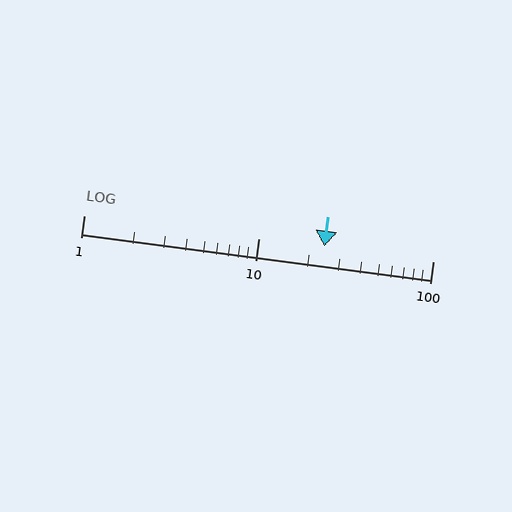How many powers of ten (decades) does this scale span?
The scale spans 2 decades, from 1 to 100.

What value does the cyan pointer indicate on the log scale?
The pointer indicates approximately 24.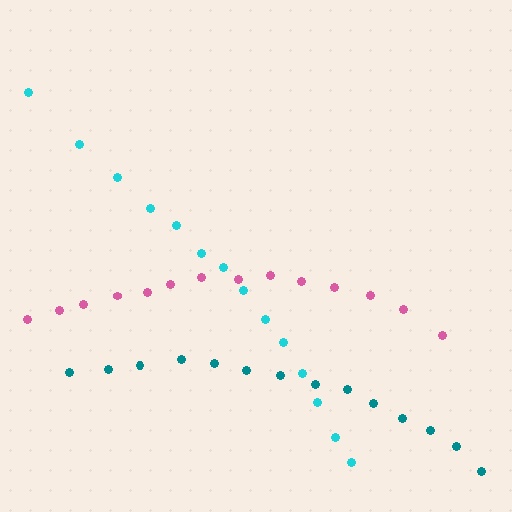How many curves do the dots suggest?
There are 3 distinct paths.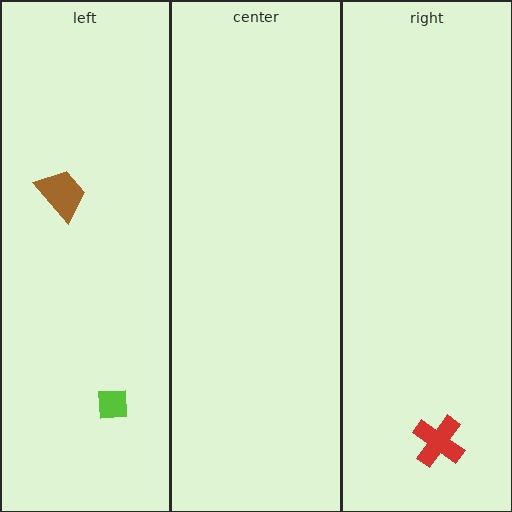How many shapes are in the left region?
2.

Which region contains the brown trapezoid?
The left region.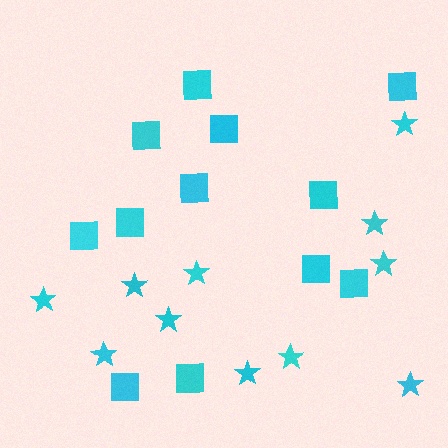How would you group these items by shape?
There are 2 groups: one group of stars (11) and one group of squares (12).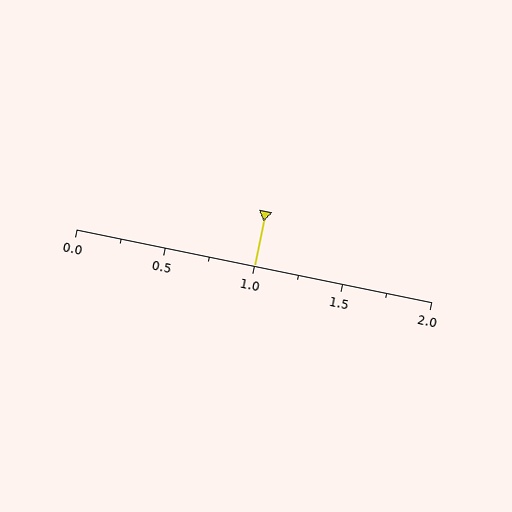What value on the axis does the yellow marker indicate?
The marker indicates approximately 1.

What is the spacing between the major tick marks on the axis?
The major ticks are spaced 0.5 apart.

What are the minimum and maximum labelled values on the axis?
The axis runs from 0.0 to 2.0.